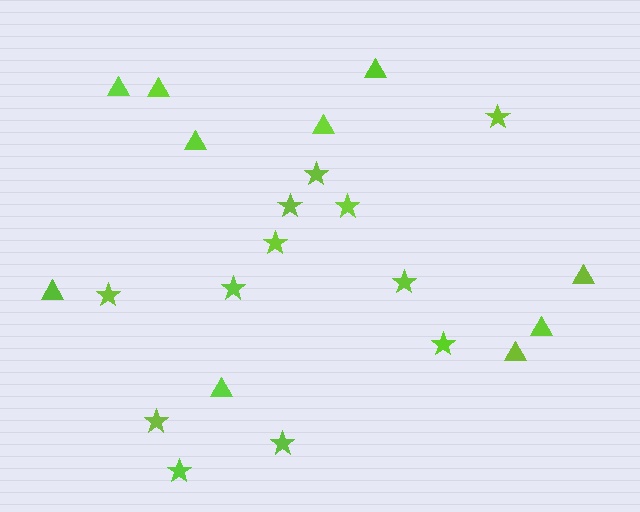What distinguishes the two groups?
There are 2 groups: one group of triangles (10) and one group of stars (12).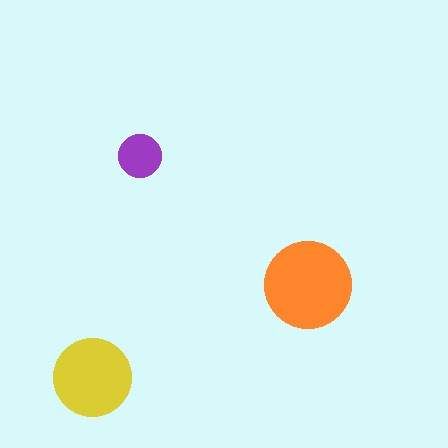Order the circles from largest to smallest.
the orange one, the yellow one, the purple one.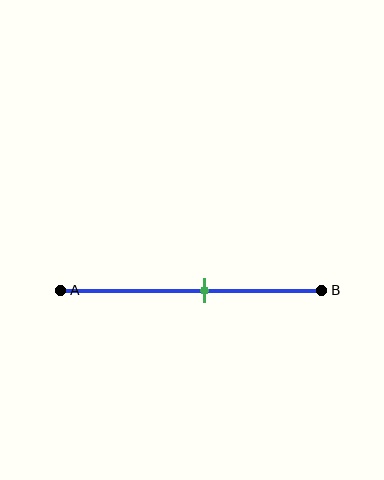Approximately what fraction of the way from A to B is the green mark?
The green mark is approximately 55% of the way from A to B.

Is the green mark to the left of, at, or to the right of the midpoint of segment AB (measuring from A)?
The green mark is to the right of the midpoint of segment AB.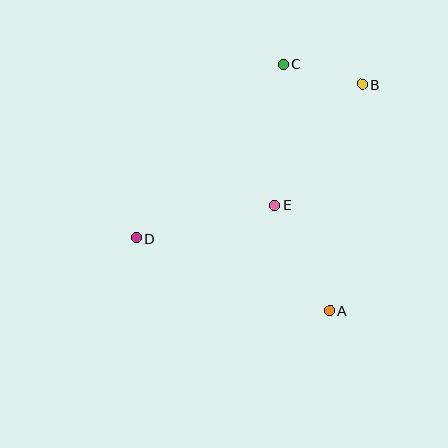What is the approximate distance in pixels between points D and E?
The distance between D and E is approximately 143 pixels.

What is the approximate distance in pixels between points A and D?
The distance between A and D is approximately 207 pixels.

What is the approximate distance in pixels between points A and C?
The distance between A and C is approximately 250 pixels.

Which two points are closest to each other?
Points B and C are closest to each other.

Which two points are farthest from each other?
Points B and D are farthest from each other.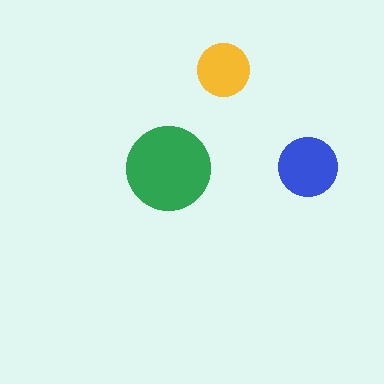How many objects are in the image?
There are 3 objects in the image.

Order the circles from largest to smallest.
the green one, the blue one, the yellow one.